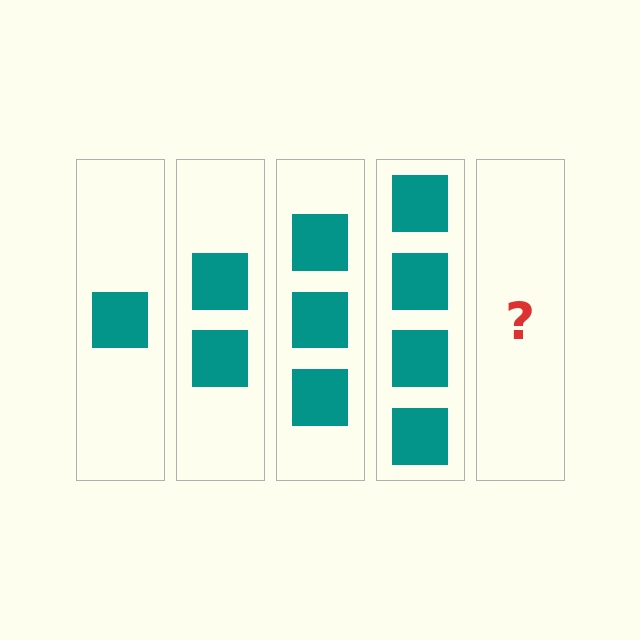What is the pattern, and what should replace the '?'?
The pattern is that each step adds one more square. The '?' should be 5 squares.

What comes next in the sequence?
The next element should be 5 squares.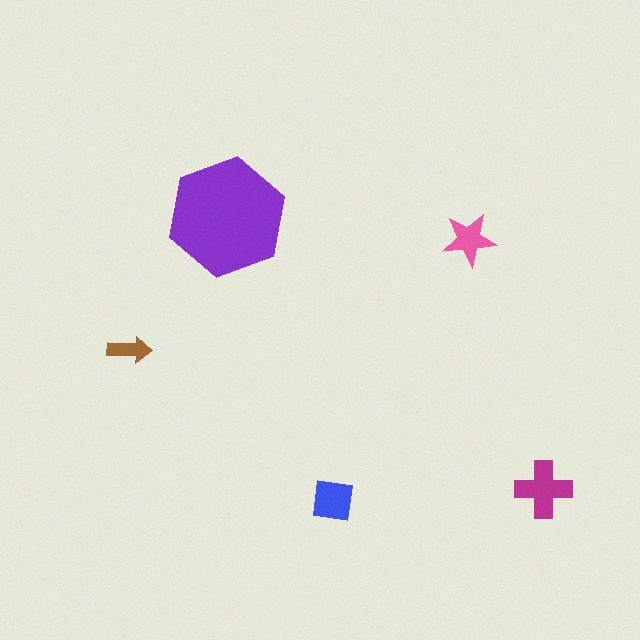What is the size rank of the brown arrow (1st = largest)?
5th.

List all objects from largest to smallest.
The purple hexagon, the magenta cross, the blue square, the pink star, the brown arrow.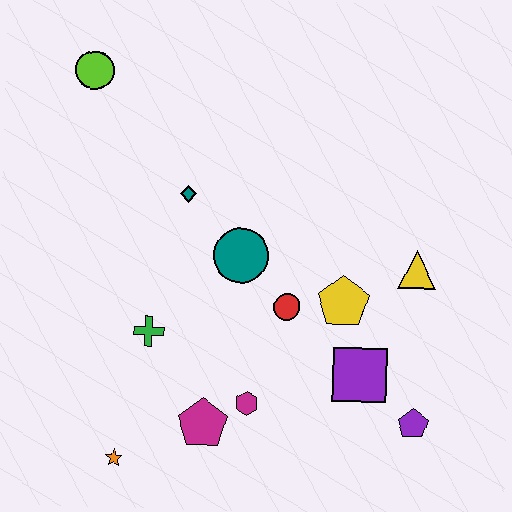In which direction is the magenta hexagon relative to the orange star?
The magenta hexagon is to the right of the orange star.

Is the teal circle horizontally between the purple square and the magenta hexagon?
No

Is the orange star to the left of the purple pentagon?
Yes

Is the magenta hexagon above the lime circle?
No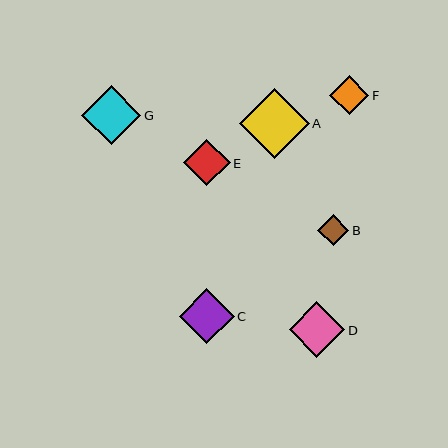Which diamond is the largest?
Diamond A is the largest with a size of approximately 70 pixels.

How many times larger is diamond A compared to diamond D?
Diamond A is approximately 1.3 times the size of diamond D.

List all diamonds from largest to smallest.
From largest to smallest: A, G, D, C, E, F, B.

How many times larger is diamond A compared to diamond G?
Diamond A is approximately 1.2 times the size of diamond G.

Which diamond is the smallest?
Diamond B is the smallest with a size of approximately 31 pixels.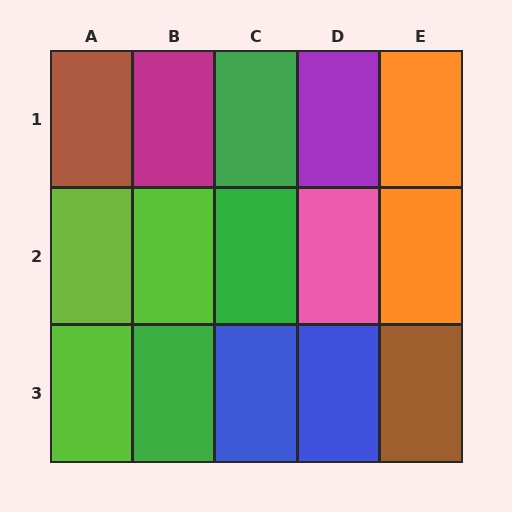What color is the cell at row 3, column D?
Blue.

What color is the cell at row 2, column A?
Lime.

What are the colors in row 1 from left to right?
Brown, magenta, green, purple, orange.